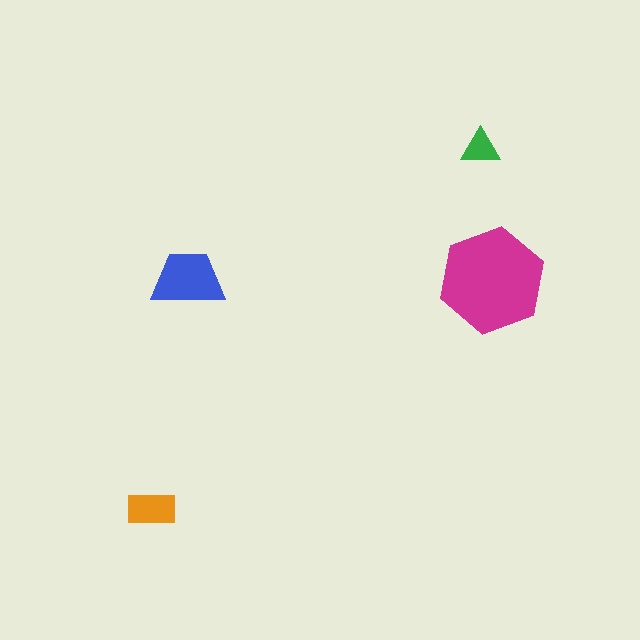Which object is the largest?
The magenta hexagon.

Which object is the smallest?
The green triangle.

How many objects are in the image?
There are 4 objects in the image.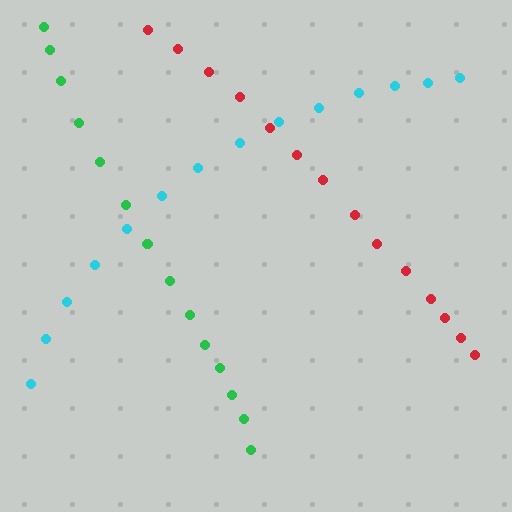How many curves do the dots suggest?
There are 3 distinct paths.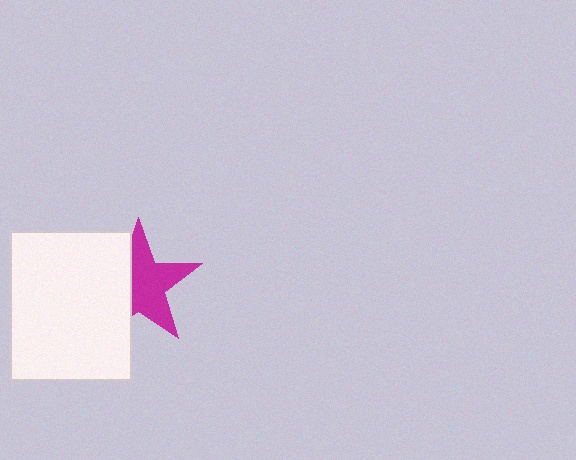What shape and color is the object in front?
The object in front is a white rectangle.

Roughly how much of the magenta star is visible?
About half of it is visible (roughly 62%).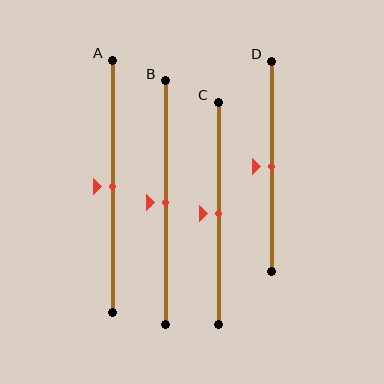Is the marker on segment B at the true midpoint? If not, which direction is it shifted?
Yes, the marker on segment B is at the true midpoint.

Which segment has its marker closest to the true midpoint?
Segment A has its marker closest to the true midpoint.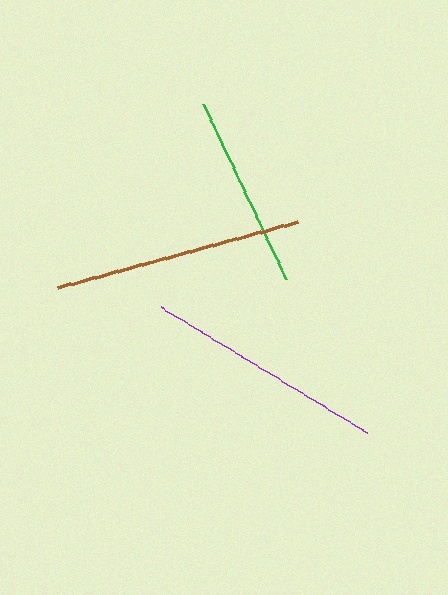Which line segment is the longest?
The brown line is the longest at approximately 250 pixels.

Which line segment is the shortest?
The green line is the shortest at approximately 194 pixels.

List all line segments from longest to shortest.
From longest to shortest: brown, purple, green.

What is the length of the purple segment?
The purple segment is approximately 242 pixels long.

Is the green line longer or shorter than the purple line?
The purple line is longer than the green line.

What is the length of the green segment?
The green segment is approximately 194 pixels long.